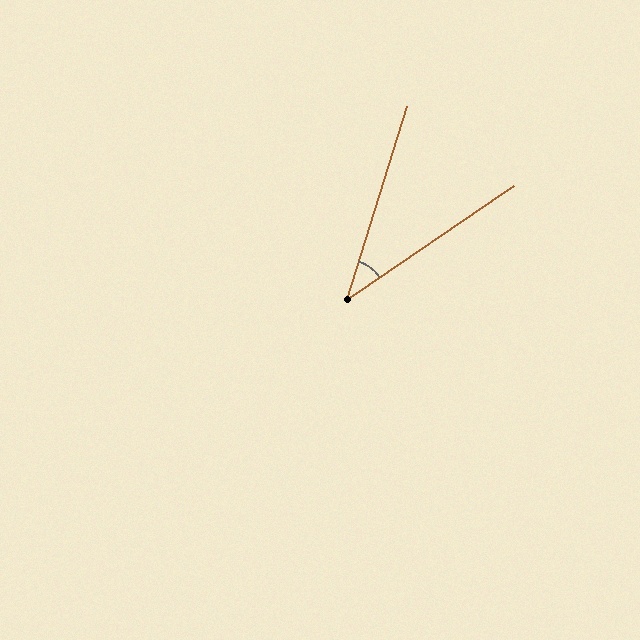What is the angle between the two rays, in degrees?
Approximately 39 degrees.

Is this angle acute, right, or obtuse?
It is acute.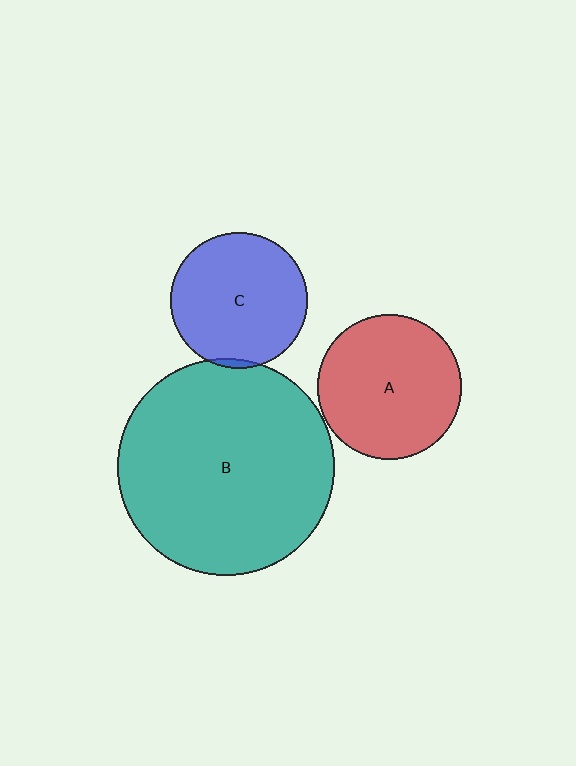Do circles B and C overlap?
Yes.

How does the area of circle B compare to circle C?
Approximately 2.5 times.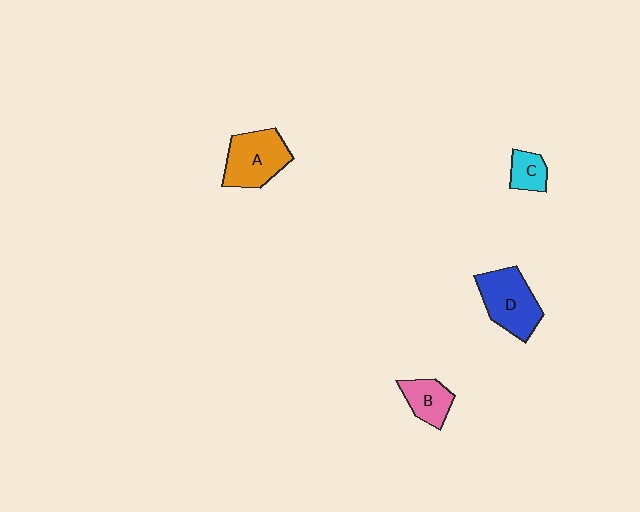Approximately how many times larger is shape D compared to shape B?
Approximately 1.7 times.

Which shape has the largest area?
Shape D (blue).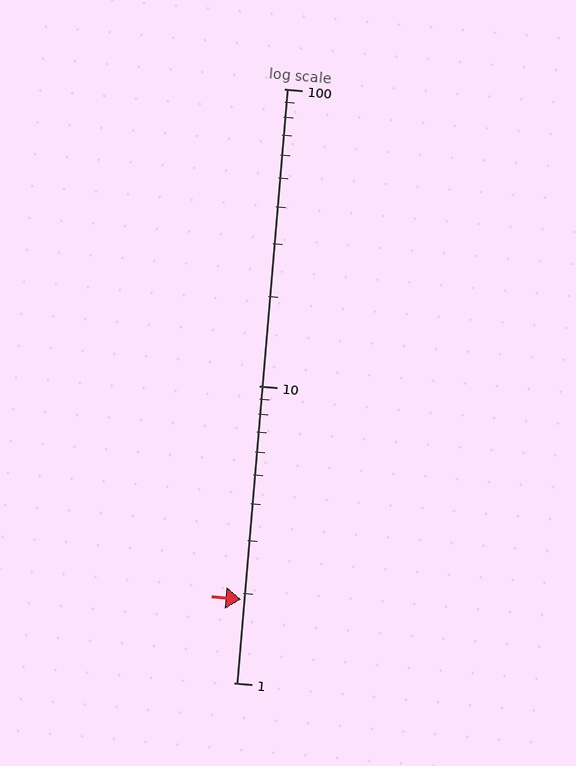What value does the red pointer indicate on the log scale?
The pointer indicates approximately 1.9.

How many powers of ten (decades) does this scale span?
The scale spans 2 decades, from 1 to 100.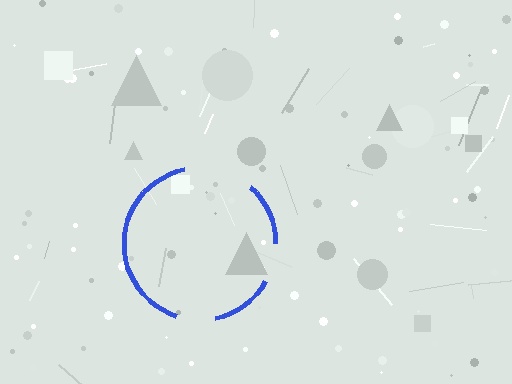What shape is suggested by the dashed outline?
The dashed outline suggests a circle.